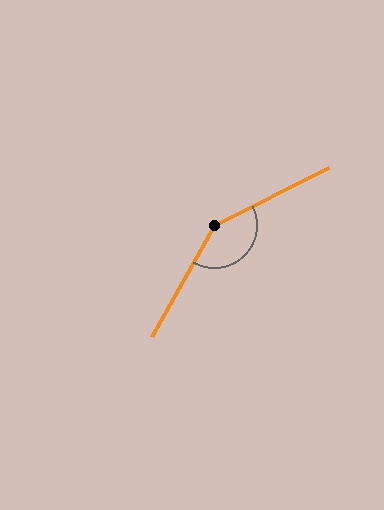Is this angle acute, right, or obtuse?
It is obtuse.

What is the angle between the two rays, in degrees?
Approximately 146 degrees.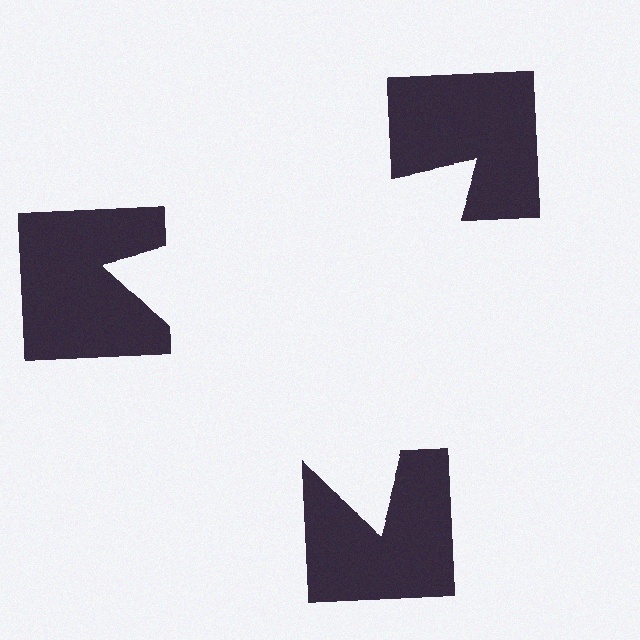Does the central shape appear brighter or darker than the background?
It typically appears slightly brighter than the background, even though no actual brightness change is drawn.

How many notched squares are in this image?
There are 3 — one at each vertex of the illusory triangle.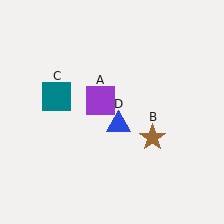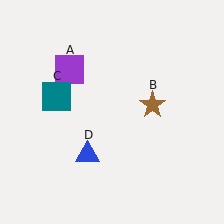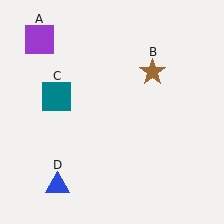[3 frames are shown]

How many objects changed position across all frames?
3 objects changed position: purple square (object A), brown star (object B), blue triangle (object D).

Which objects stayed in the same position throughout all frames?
Teal square (object C) remained stationary.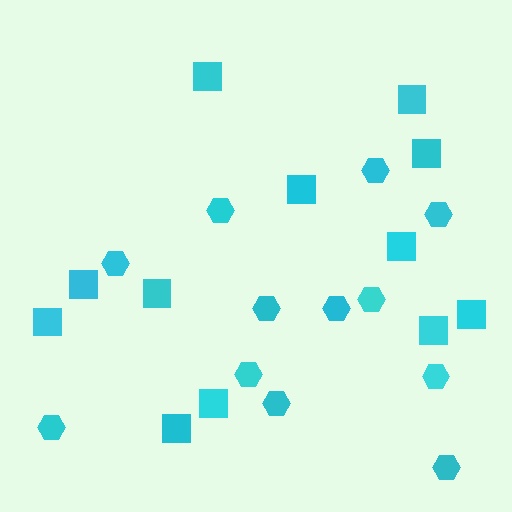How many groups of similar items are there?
There are 2 groups: one group of hexagons (12) and one group of squares (12).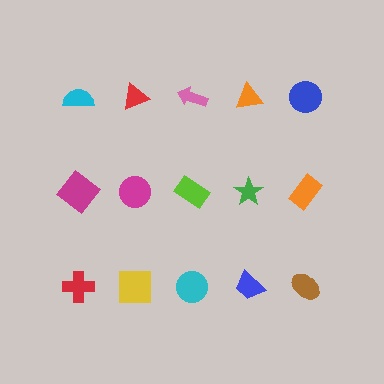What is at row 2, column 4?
A green star.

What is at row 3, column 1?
A red cross.